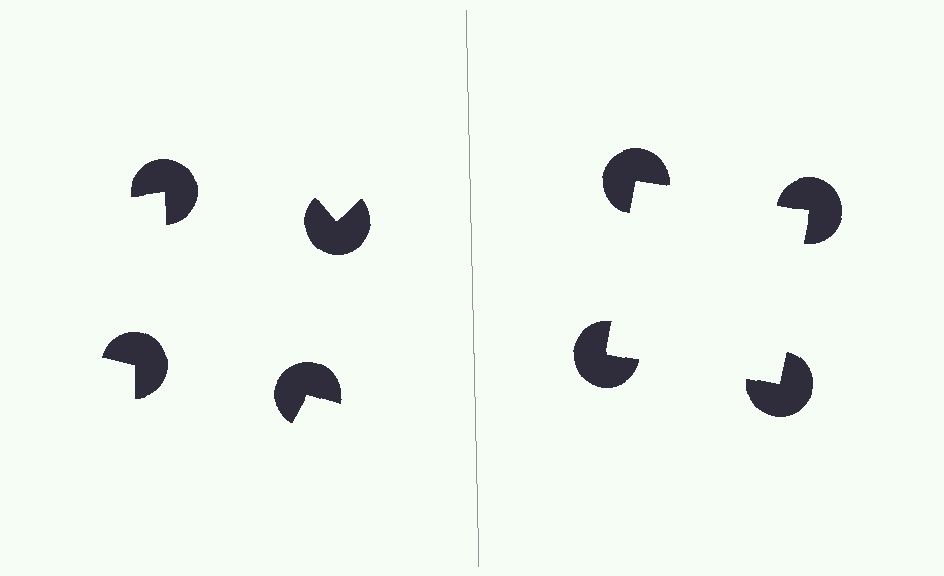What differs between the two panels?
The pac-man discs are positioned identically on both sides; only the wedge orientations differ. On the right they align to a square; on the left they are misaligned.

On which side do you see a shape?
An illusory square appears on the right side. On the left side the wedge cuts are rotated, so no coherent shape forms.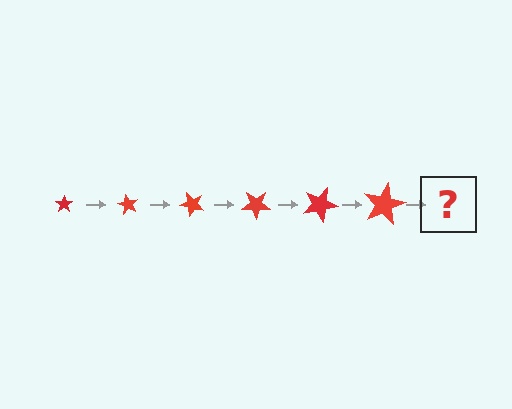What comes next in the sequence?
The next element should be a star, larger than the previous one and rotated 360 degrees from the start.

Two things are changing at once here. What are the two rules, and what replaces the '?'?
The two rules are that the star grows larger each step and it rotates 60 degrees each step. The '?' should be a star, larger than the previous one and rotated 360 degrees from the start.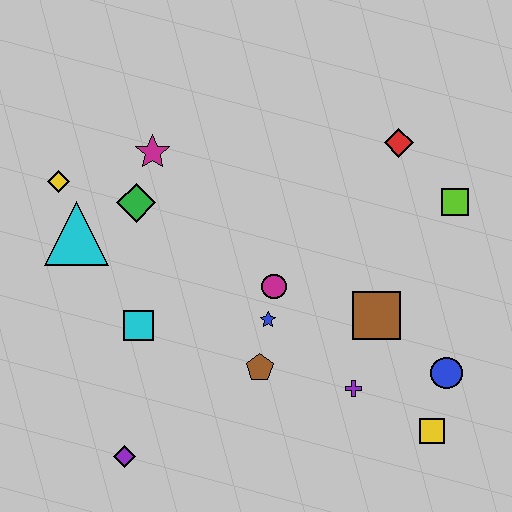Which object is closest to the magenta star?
The green diamond is closest to the magenta star.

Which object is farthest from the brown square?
The yellow diamond is farthest from the brown square.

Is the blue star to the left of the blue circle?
Yes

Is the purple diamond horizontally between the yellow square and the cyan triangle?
Yes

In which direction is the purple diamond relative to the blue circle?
The purple diamond is to the left of the blue circle.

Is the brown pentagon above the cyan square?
No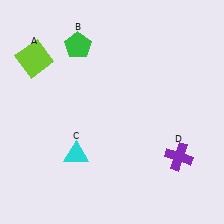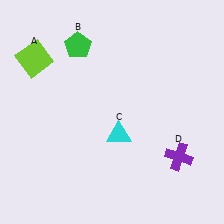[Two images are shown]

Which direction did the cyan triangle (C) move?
The cyan triangle (C) moved right.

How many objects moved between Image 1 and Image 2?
1 object moved between the two images.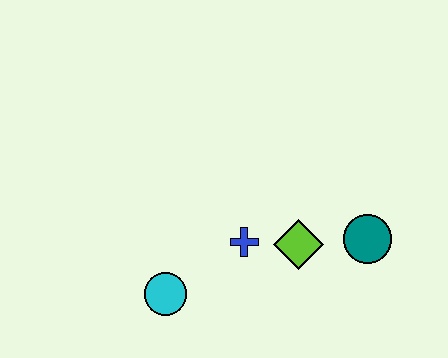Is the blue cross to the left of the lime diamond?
Yes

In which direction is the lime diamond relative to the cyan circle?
The lime diamond is to the right of the cyan circle.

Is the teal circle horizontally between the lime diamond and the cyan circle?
No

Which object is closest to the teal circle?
The lime diamond is closest to the teal circle.